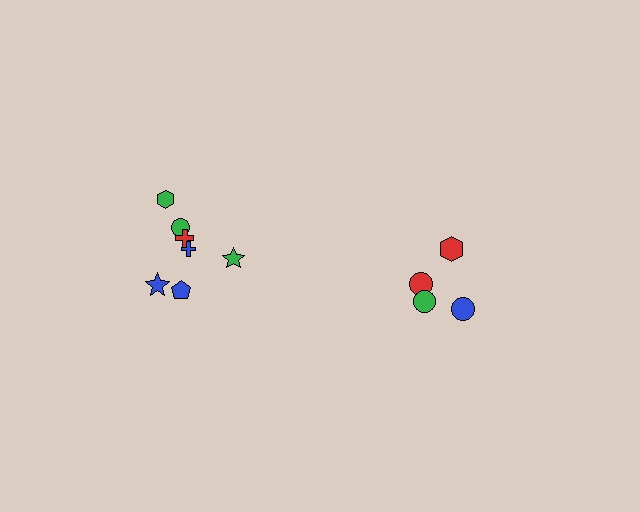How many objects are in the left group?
There are 7 objects.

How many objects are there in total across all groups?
There are 11 objects.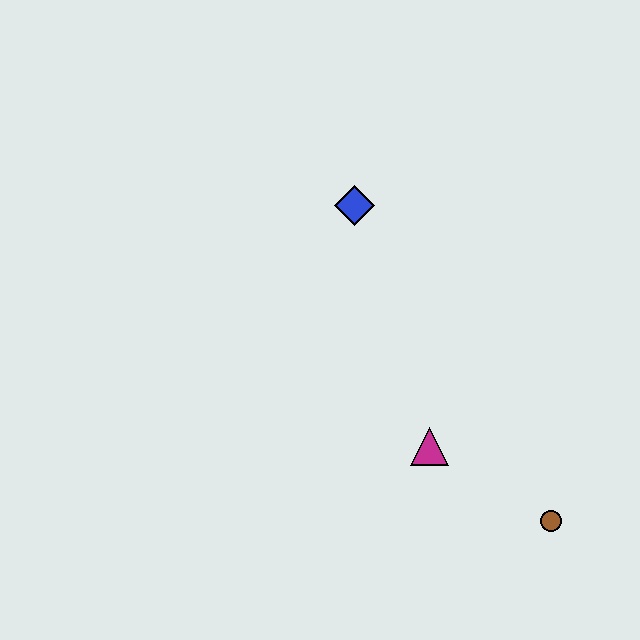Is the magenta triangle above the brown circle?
Yes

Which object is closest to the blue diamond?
The magenta triangle is closest to the blue diamond.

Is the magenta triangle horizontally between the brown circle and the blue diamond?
Yes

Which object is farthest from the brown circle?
The blue diamond is farthest from the brown circle.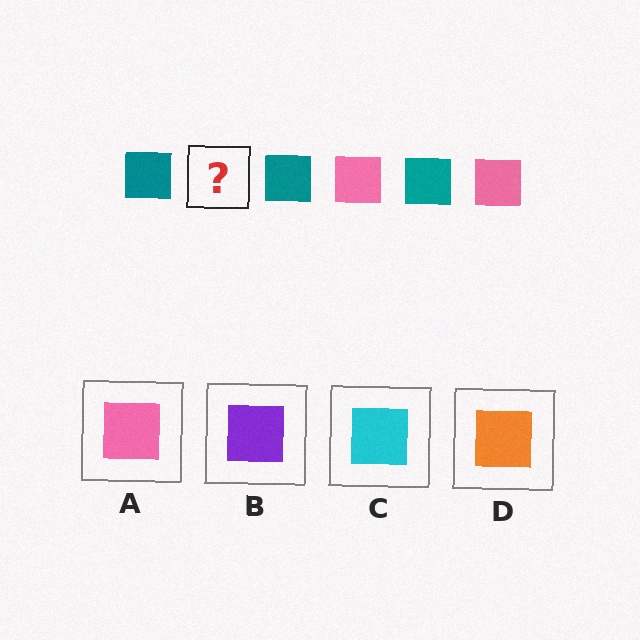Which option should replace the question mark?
Option A.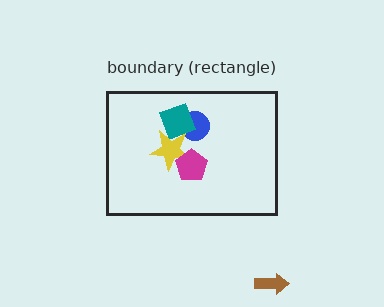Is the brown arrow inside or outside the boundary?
Outside.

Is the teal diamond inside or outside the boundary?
Inside.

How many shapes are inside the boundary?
4 inside, 1 outside.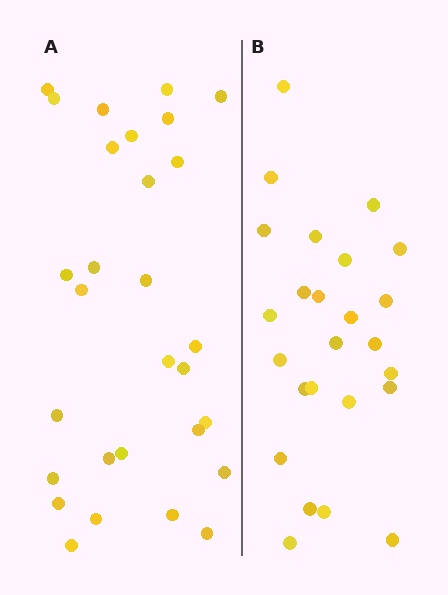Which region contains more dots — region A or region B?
Region A (the left region) has more dots.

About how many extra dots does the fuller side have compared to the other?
Region A has about 4 more dots than region B.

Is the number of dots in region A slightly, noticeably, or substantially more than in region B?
Region A has only slightly more — the two regions are fairly close. The ratio is roughly 1.2 to 1.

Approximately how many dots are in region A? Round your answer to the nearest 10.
About 30 dots. (The exact count is 29, which rounds to 30.)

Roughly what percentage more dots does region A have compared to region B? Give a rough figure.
About 15% more.